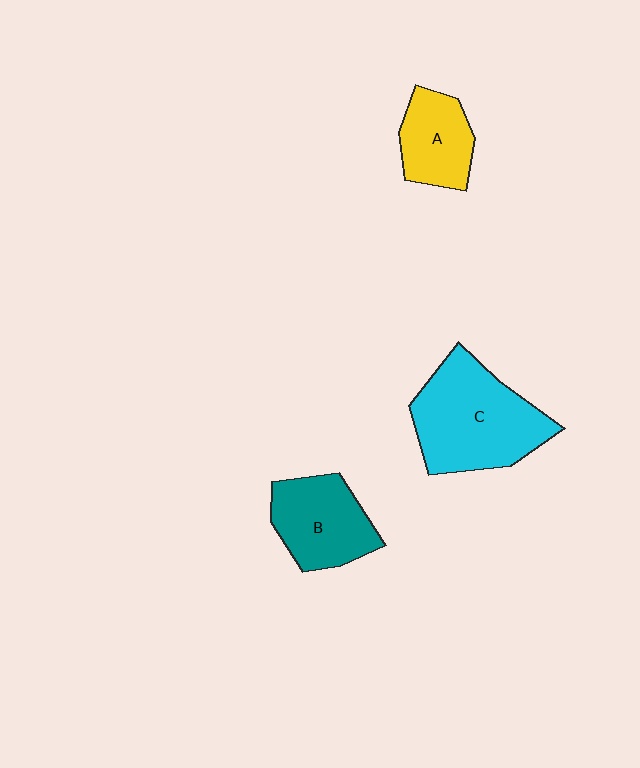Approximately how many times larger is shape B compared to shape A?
Approximately 1.3 times.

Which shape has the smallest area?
Shape A (yellow).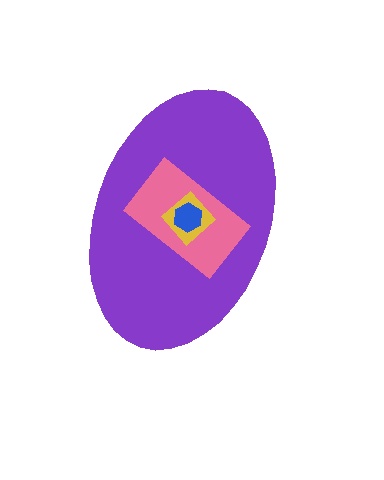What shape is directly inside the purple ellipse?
The pink rectangle.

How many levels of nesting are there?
4.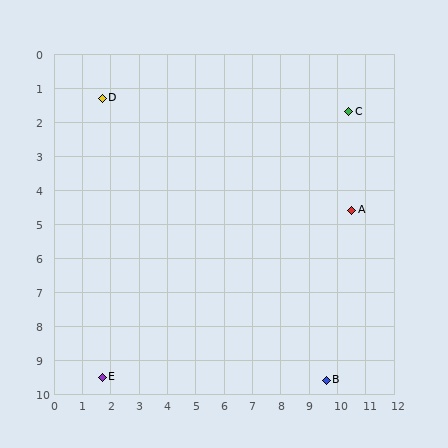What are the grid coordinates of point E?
Point E is at approximately (1.7, 9.5).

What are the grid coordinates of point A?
Point A is at approximately (10.5, 4.6).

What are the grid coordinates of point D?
Point D is at approximately (1.7, 1.3).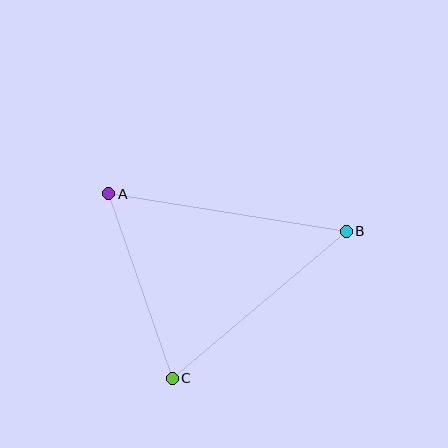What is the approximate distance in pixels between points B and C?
The distance between B and C is approximately 228 pixels.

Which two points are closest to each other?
Points A and C are closest to each other.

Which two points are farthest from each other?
Points A and B are farthest from each other.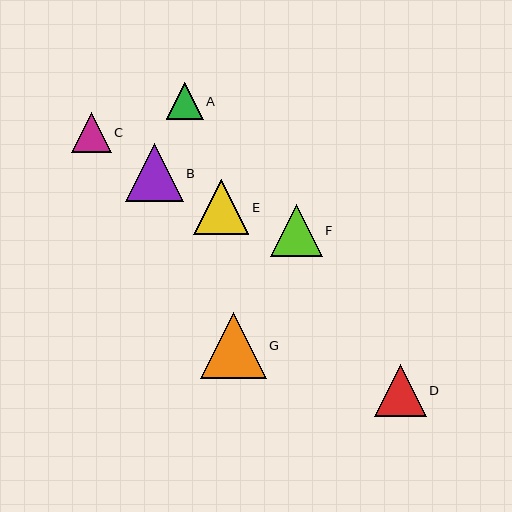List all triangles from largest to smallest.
From largest to smallest: G, B, E, D, F, C, A.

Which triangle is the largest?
Triangle G is the largest with a size of approximately 66 pixels.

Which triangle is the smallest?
Triangle A is the smallest with a size of approximately 36 pixels.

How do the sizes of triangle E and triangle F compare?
Triangle E and triangle F are approximately the same size.